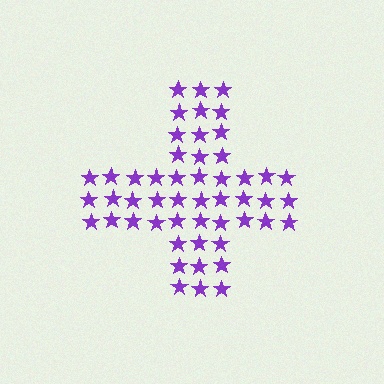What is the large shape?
The large shape is a cross.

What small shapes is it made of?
It is made of small stars.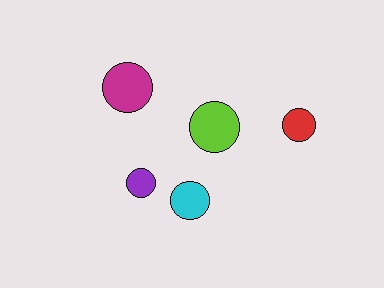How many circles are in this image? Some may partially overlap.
There are 5 circles.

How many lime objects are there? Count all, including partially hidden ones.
There is 1 lime object.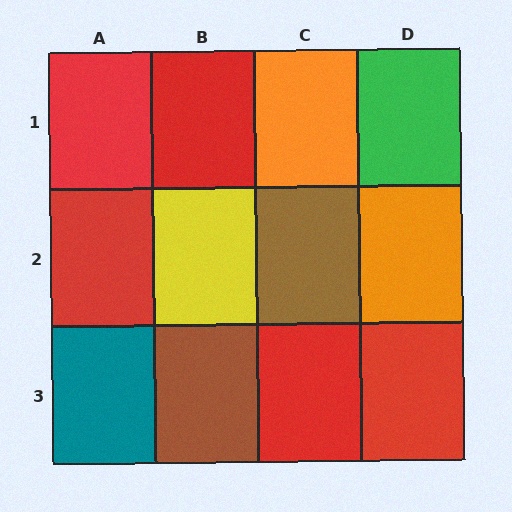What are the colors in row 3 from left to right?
Teal, brown, red, red.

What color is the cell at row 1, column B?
Red.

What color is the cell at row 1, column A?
Red.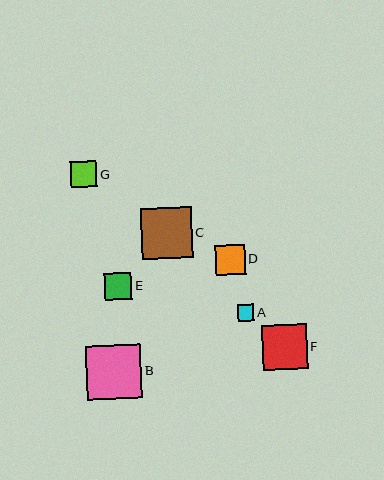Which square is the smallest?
Square A is the smallest with a size of approximately 17 pixels.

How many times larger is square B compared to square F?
Square B is approximately 1.2 times the size of square F.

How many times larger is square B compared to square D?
Square B is approximately 1.8 times the size of square D.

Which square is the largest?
Square B is the largest with a size of approximately 55 pixels.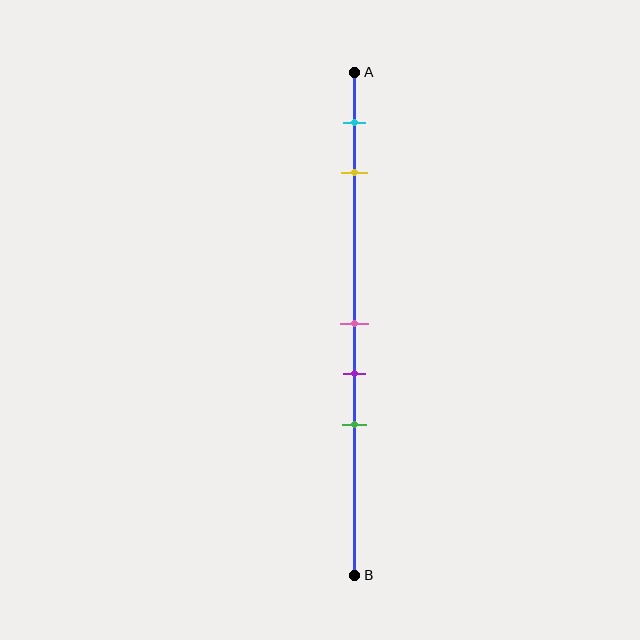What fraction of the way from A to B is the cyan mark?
The cyan mark is approximately 10% (0.1) of the way from A to B.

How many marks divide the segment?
There are 5 marks dividing the segment.